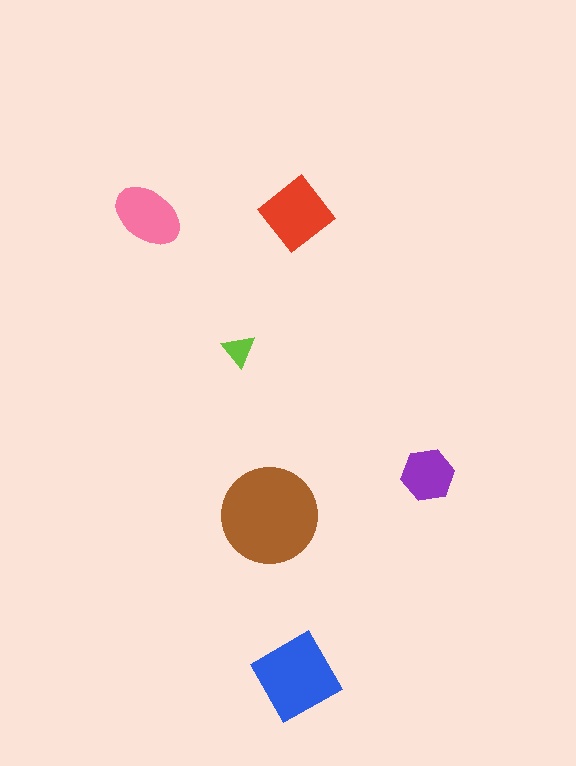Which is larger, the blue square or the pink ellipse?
The blue square.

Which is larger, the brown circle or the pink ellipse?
The brown circle.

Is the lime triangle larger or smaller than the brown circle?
Smaller.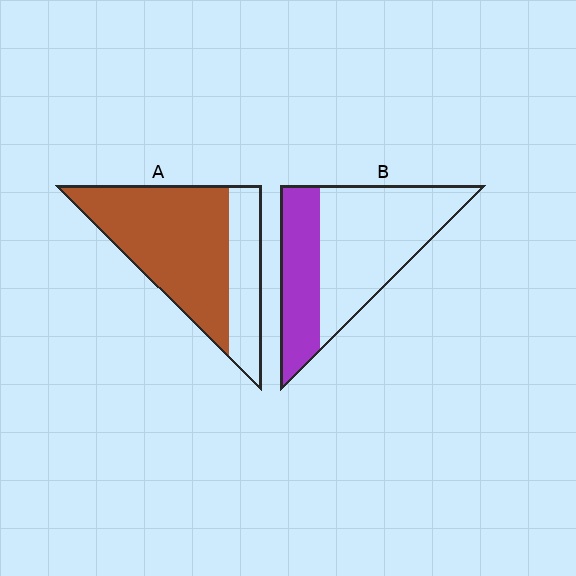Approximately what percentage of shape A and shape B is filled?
A is approximately 70% and B is approximately 35%.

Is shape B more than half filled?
No.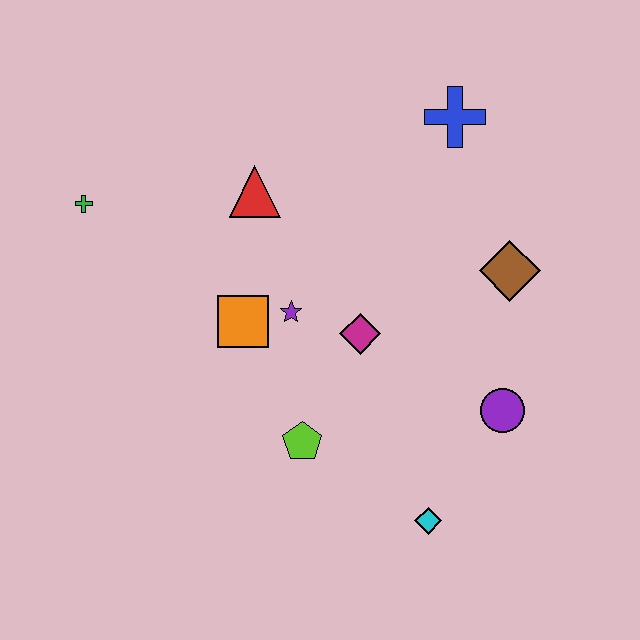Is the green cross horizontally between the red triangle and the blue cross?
No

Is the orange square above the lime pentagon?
Yes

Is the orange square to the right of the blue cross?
No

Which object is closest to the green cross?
The red triangle is closest to the green cross.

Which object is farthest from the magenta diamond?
The green cross is farthest from the magenta diamond.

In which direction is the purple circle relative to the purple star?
The purple circle is to the right of the purple star.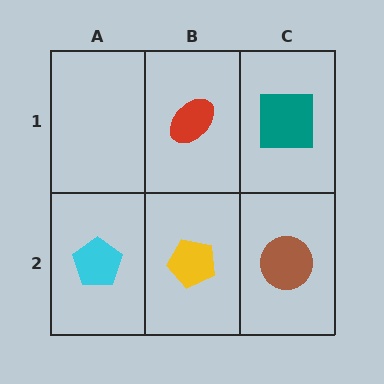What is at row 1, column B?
A red ellipse.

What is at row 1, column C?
A teal square.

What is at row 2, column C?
A brown circle.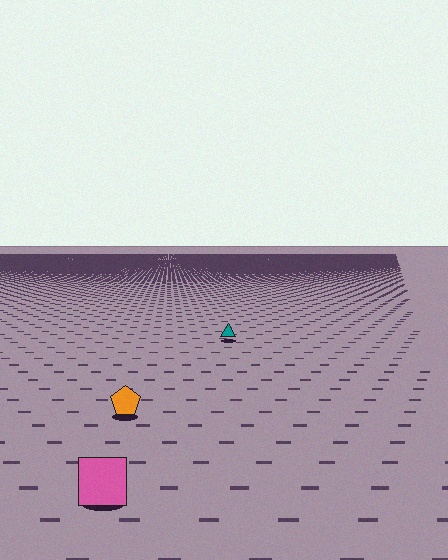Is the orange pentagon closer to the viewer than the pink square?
No. The pink square is closer — you can tell from the texture gradient: the ground texture is coarser near it.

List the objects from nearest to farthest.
From nearest to farthest: the pink square, the orange pentagon, the teal triangle.